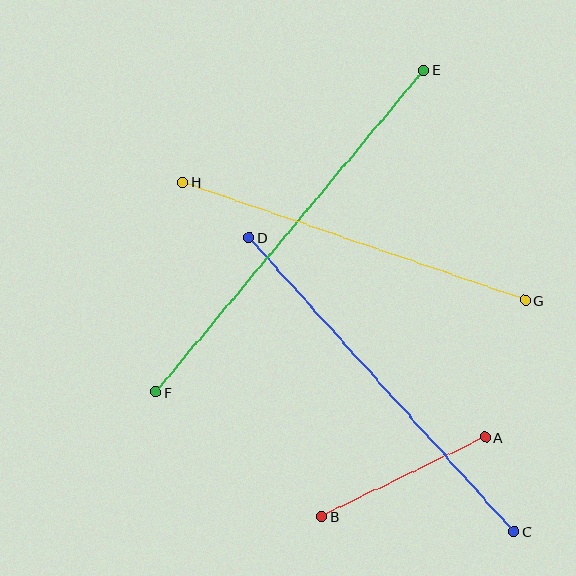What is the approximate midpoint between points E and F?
The midpoint is at approximately (290, 231) pixels.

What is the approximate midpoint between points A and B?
The midpoint is at approximately (403, 477) pixels.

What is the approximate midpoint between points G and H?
The midpoint is at approximately (354, 241) pixels.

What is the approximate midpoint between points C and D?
The midpoint is at approximately (382, 385) pixels.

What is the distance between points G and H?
The distance is approximately 362 pixels.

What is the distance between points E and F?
The distance is approximately 419 pixels.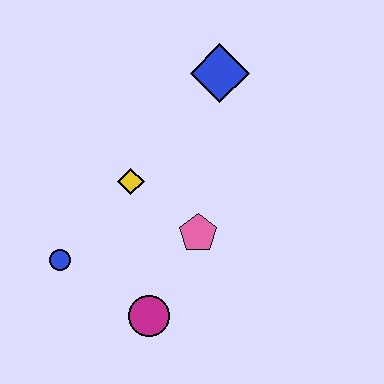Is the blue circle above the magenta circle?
Yes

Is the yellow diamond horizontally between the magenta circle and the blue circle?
Yes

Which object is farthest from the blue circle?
The blue diamond is farthest from the blue circle.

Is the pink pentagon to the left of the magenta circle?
No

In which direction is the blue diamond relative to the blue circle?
The blue diamond is above the blue circle.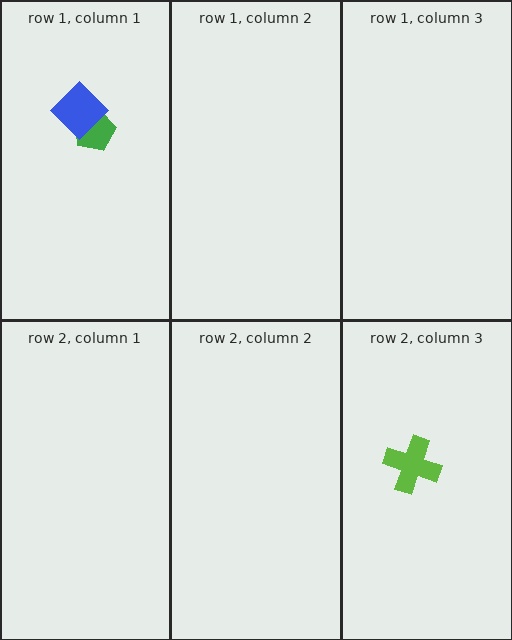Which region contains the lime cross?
The row 2, column 3 region.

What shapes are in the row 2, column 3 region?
The lime cross.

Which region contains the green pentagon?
The row 1, column 1 region.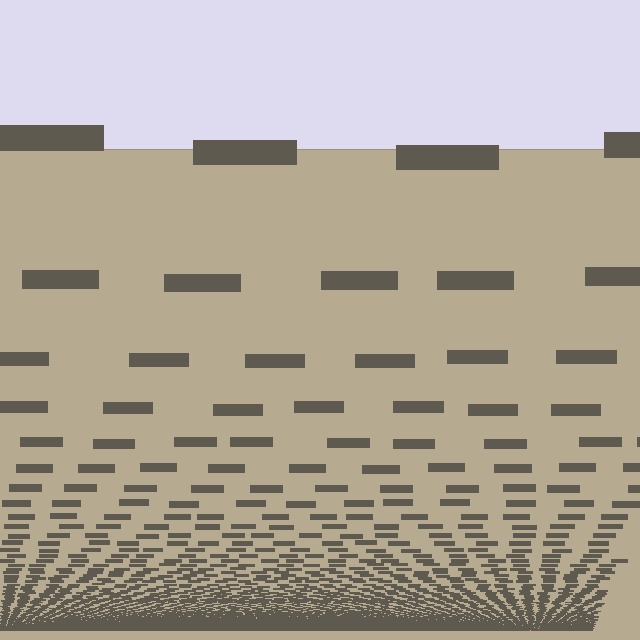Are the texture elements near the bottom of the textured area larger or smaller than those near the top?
Smaller. The gradient is inverted — elements near the bottom are smaller and denser.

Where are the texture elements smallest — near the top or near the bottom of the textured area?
Near the bottom.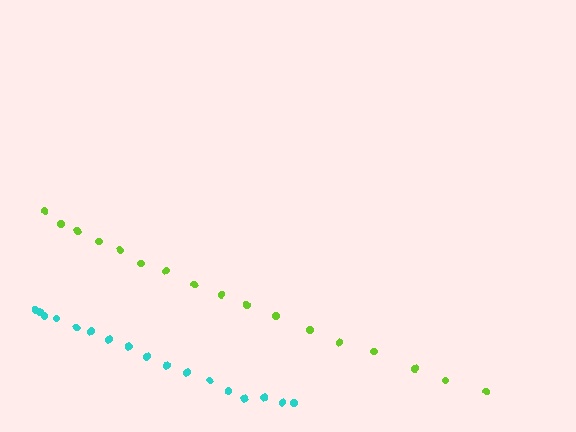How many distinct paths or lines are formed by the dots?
There are 2 distinct paths.